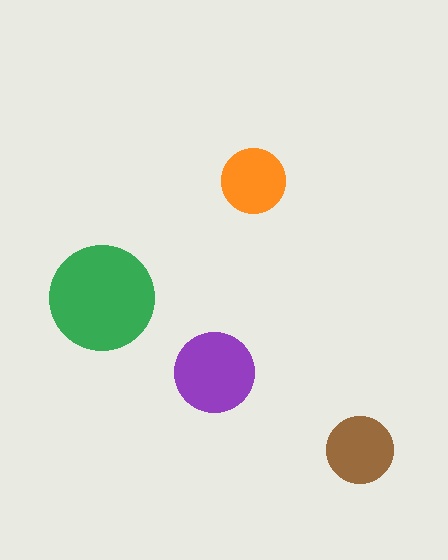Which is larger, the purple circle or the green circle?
The green one.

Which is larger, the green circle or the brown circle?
The green one.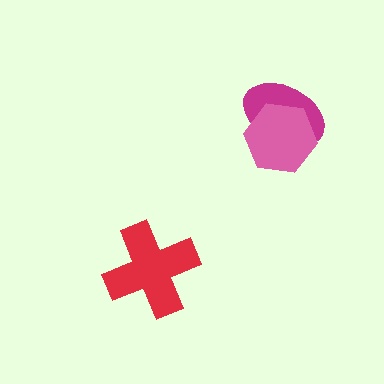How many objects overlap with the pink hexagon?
1 object overlaps with the pink hexagon.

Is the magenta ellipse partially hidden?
Yes, it is partially covered by another shape.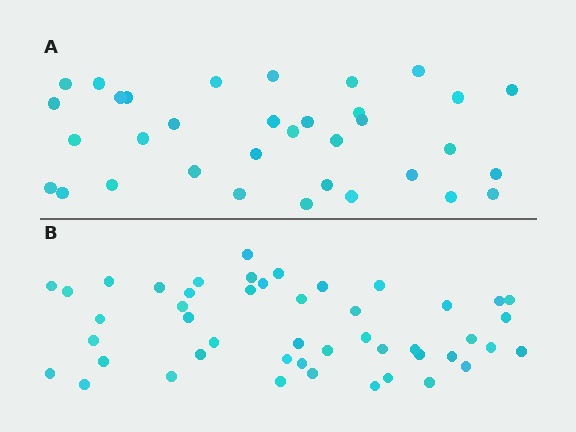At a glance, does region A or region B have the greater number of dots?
Region B (the bottom region) has more dots.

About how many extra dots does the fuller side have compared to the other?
Region B has approximately 15 more dots than region A.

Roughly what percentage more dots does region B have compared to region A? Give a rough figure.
About 40% more.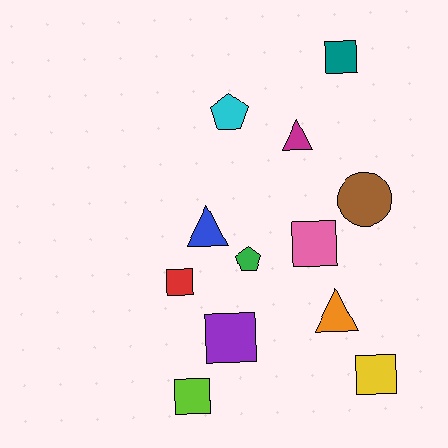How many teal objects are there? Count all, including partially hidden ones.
There is 1 teal object.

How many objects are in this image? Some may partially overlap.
There are 12 objects.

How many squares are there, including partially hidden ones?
There are 6 squares.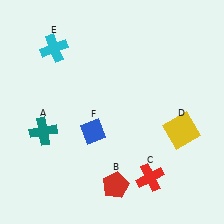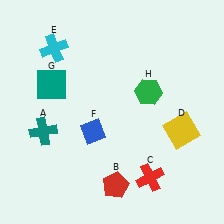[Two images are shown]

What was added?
A teal square (G), a green hexagon (H) were added in Image 2.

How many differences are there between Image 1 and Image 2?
There are 2 differences between the two images.